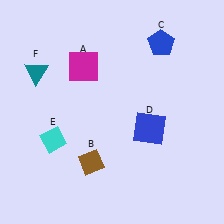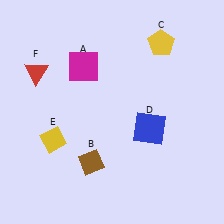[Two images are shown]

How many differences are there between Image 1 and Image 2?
There are 3 differences between the two images.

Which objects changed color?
C changed from blue to yellow. E changed from cyan to yellow. F changed from teal to red.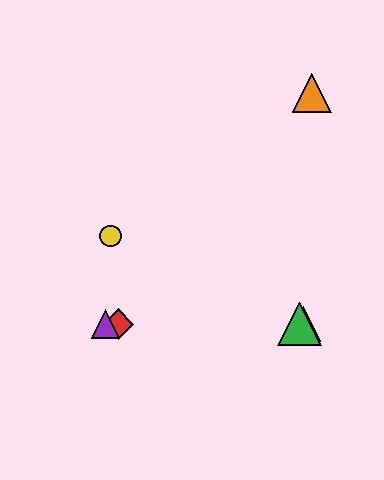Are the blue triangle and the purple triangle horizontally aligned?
Yes, both are at y≈324.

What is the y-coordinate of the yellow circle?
The yellow circle is at y≈236.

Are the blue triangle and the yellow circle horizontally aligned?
No, the blue triangle is at y≈324 and the yellow circle is at y≈236.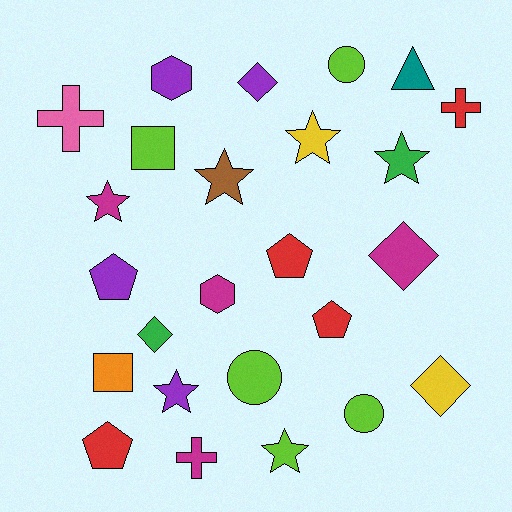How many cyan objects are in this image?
There are no cyan objects.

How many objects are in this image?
There are 25 objects.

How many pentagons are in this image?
There are 4 pentagons.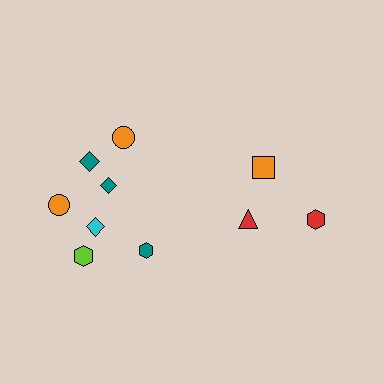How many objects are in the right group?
There are 3 objects.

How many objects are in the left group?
There are 7 objects.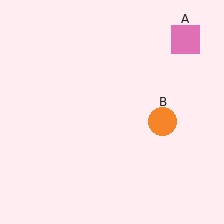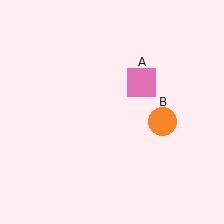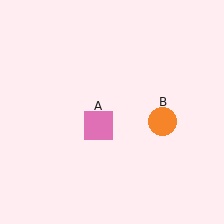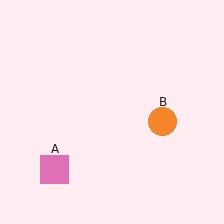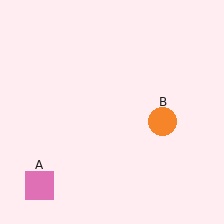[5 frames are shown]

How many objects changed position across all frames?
1 object changed position: pink square (object A).